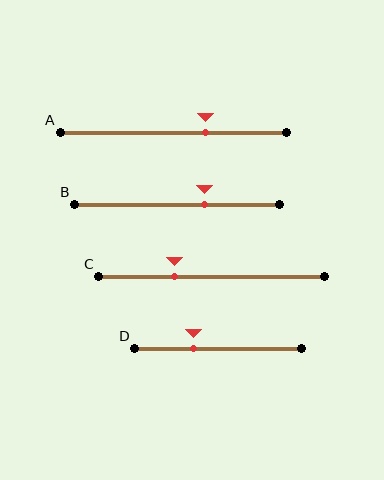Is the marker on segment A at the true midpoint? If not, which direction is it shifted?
No, the marker on segment A is shifted to the right by about 14% of the segment length.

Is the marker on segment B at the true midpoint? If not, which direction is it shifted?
No, the marker on segment B is shifted to the right by about 14% of the segment length.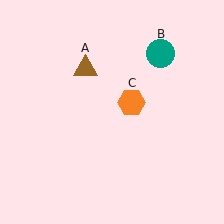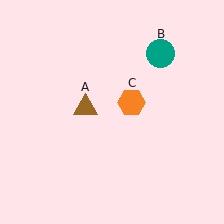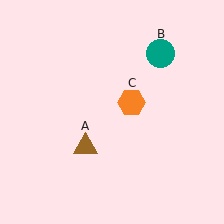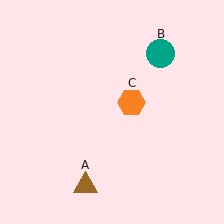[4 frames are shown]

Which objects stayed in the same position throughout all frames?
Teal circle (object B) and orange hexagon (object C) remained stationary.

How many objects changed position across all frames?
1 object changed position: brown triangle (object A).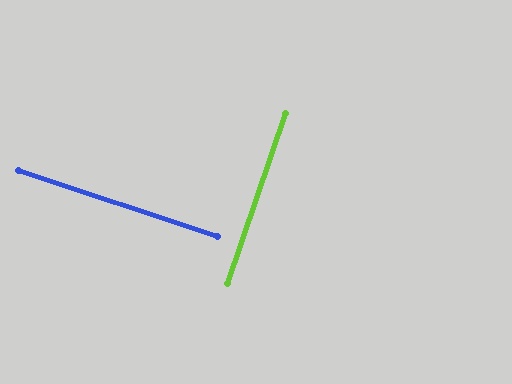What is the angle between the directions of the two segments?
Approximately 90 degrees.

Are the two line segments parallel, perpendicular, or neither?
Perpendicular — they meet at approximately 90°.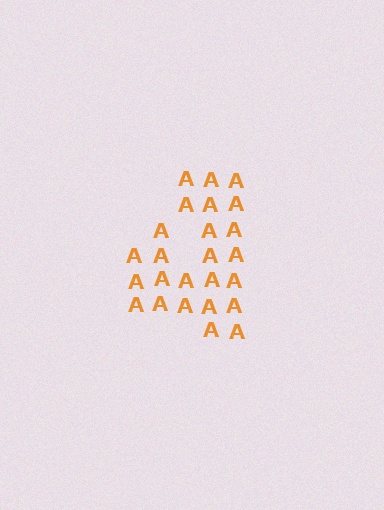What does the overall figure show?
The overall figure shows the digit 4.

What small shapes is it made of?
It is made of small letter A's.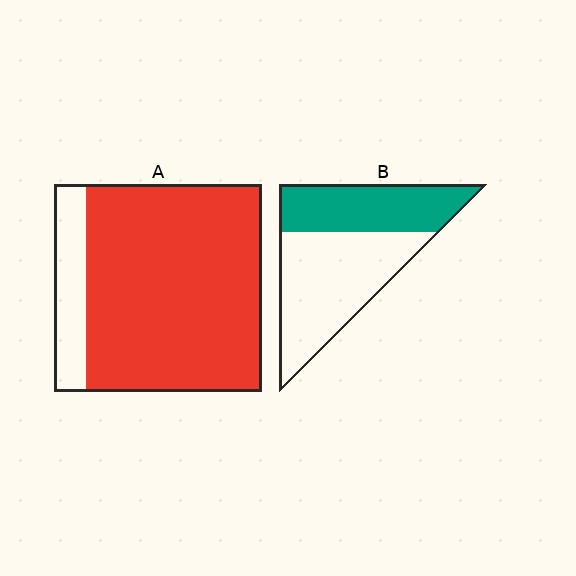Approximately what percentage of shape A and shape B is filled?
A is approximately 85% and B is approximately 40%.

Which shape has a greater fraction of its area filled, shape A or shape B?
Shape A.